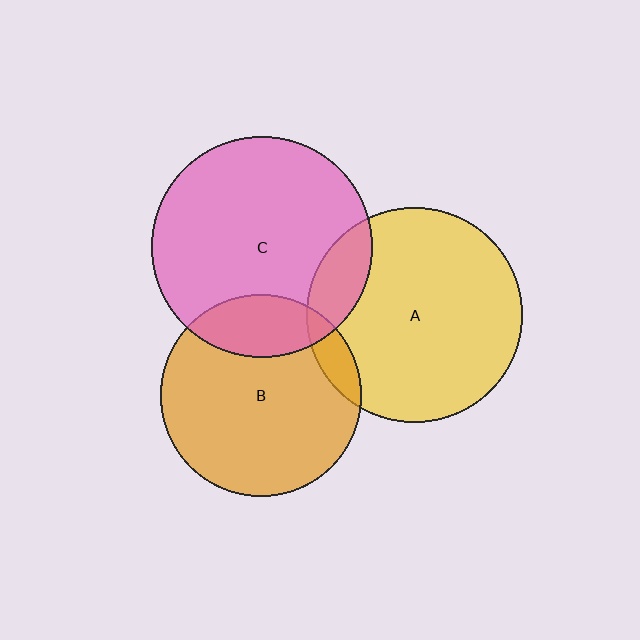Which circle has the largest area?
Circle C (pink).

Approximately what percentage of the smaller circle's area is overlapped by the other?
Approximately 15%.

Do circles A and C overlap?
Yes.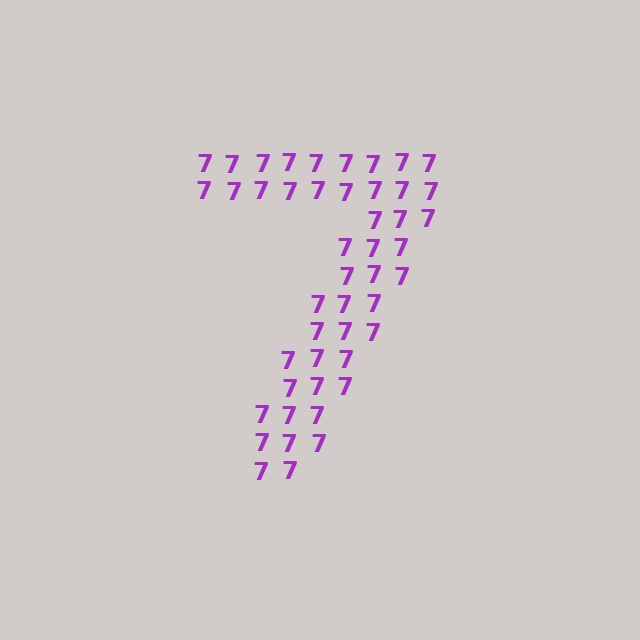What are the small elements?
The small elements are digit 7's.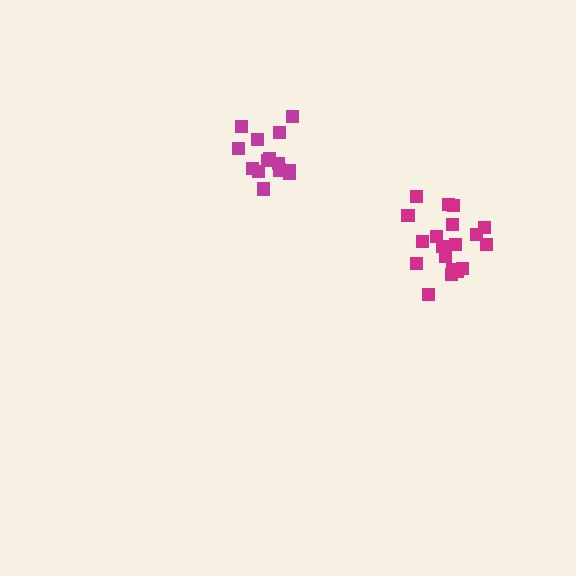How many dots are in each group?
Group 1: 14 dots, Group 2: 19 dots (33 total).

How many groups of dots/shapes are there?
There are 2 groups.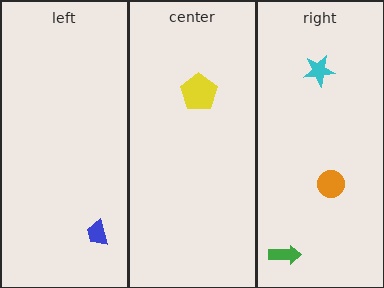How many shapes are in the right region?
3.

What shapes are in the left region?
The blue trapezoid.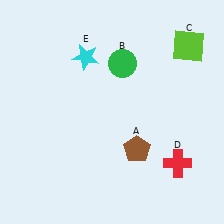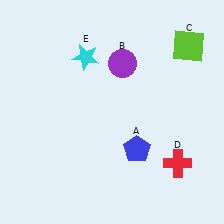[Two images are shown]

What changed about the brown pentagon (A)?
In Image 1, A is brown. In Image 2, it changed to blue.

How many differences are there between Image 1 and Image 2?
There are 2 differences between the two images.